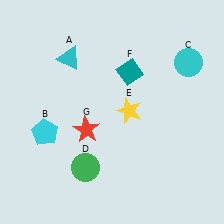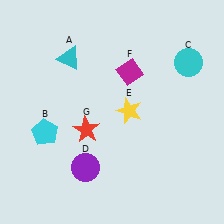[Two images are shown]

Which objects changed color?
D changed from green to purple. F changed from teal to magenta.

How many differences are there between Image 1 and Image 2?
There are 2 differences between the two images.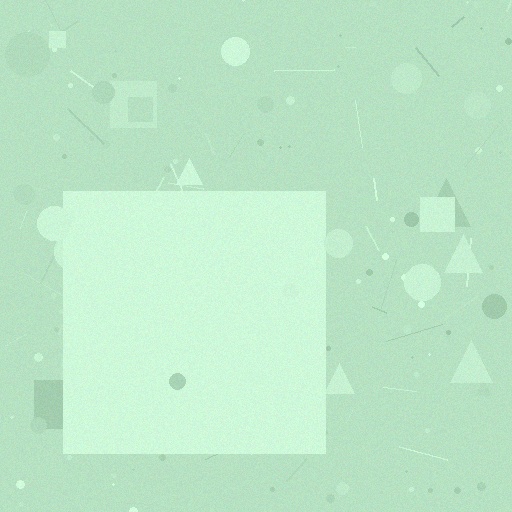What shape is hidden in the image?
A square is hidden in the image.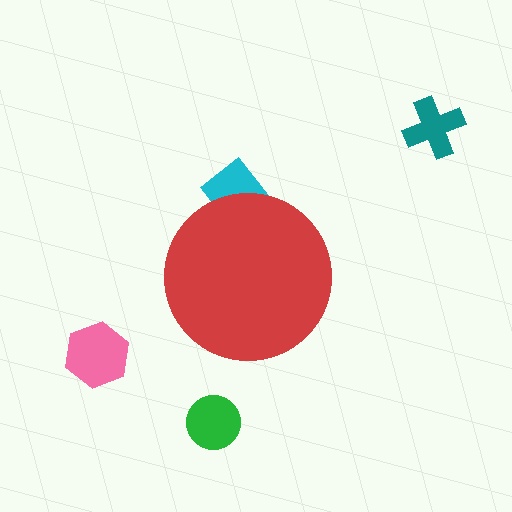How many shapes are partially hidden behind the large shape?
1 shape is partially hidden.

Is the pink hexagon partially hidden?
No, the pink hexagon is fully visible.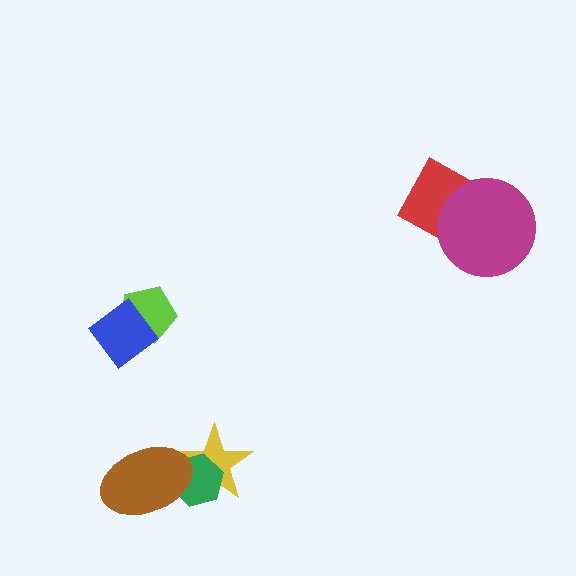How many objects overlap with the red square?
1 object overlaps with the red square.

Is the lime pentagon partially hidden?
Yes, it is partially covered by another shape.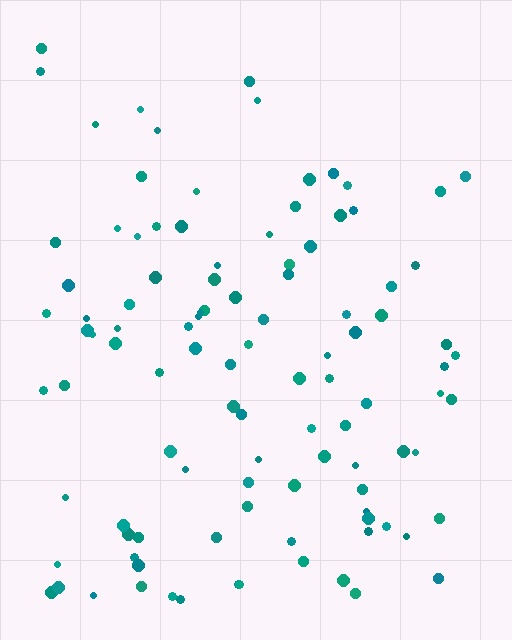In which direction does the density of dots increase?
From top to bottom, with the bottom side densest.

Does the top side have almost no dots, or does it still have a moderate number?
Still a moderate number, just noticeably fewer than the bottom.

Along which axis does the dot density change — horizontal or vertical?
Vertical.